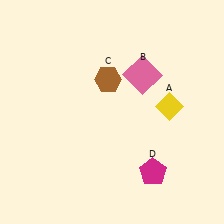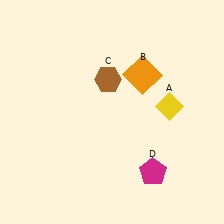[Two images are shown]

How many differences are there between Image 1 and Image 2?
There is 1 difference between the two images.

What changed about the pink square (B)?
In Image 1, B is pink. In Image 2, it changed to orange.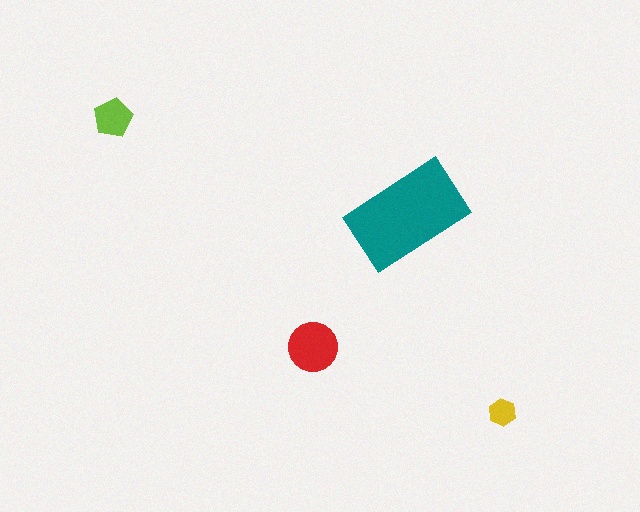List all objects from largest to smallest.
The teal rectangle, the red circle, the lime pentagon, the yellow hexagon.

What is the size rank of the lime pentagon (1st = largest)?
3rd.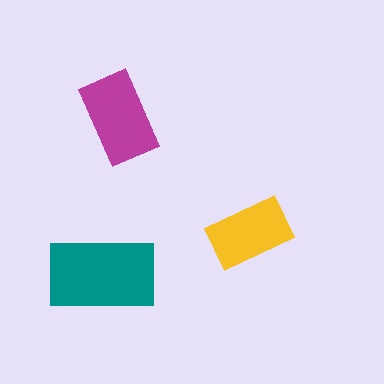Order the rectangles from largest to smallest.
the teal one, the magenta one, the yellow one.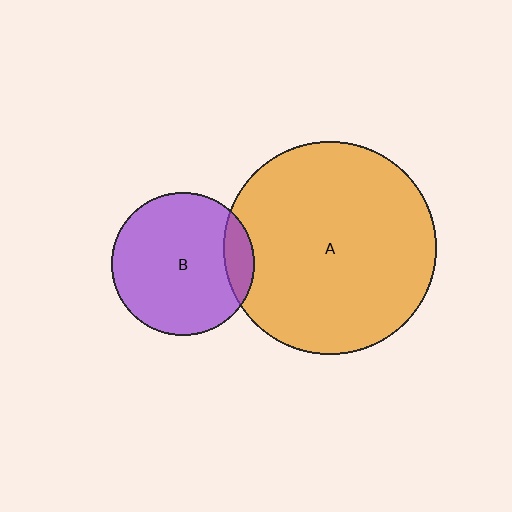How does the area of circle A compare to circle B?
Approximately 2.2 times.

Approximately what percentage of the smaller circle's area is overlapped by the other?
Approximately 10%.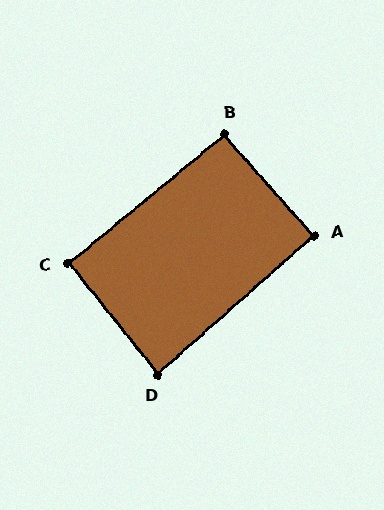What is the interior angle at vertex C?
Approximately 91 degrees (approximately right).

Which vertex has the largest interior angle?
B, at approximately 92 degrees.